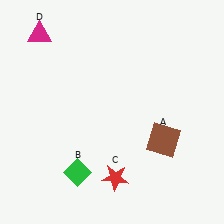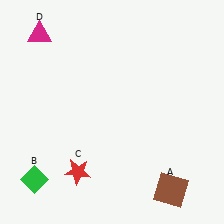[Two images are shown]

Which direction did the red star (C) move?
The red star (C) moved left.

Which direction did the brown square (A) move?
The brown square (A) moved down.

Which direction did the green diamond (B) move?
The green diamond (B) moved left.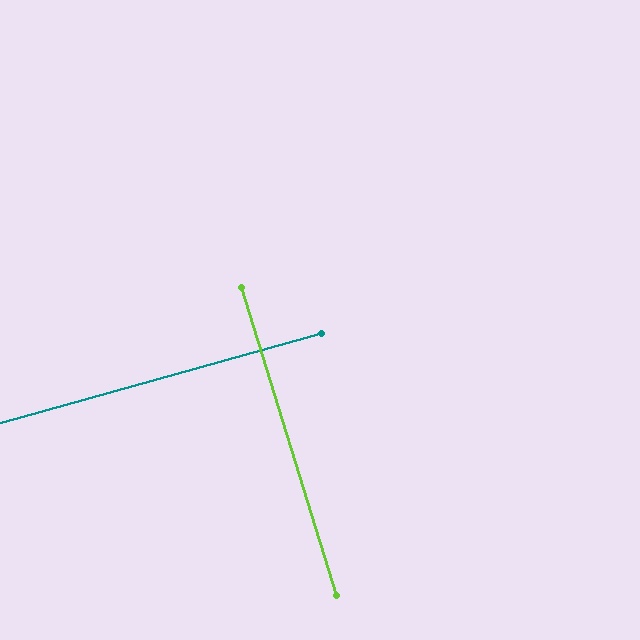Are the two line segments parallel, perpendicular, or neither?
Perpendicular — they meet at approximately 89°.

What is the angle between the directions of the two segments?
Approximately 89 degrees.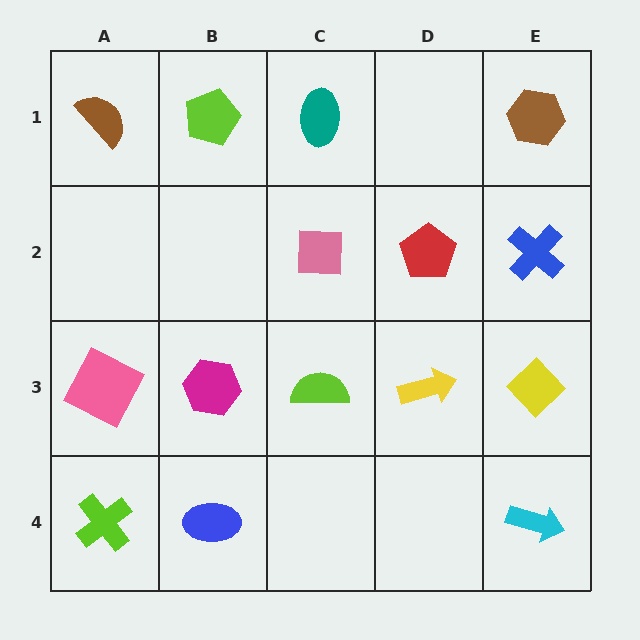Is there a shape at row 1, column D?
No, that cell is empty.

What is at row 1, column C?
A teal ellipse.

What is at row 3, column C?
A lime semicircle.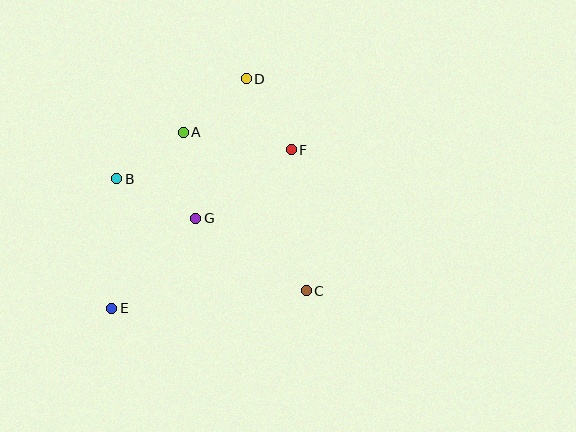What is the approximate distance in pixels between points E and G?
The distance between E and G is approximately 123 pixels.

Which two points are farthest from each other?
Points D and E are farthest from each other.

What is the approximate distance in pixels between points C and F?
The distance between C and F is approximately 142 pixels.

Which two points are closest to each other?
Points A and B are closest to each other.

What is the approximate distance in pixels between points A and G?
The distance between A and G is approximately 87 pixels.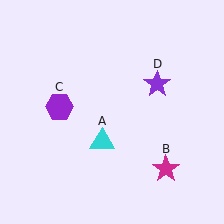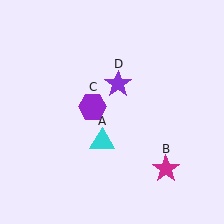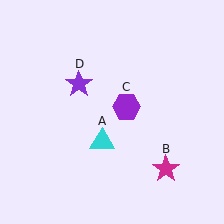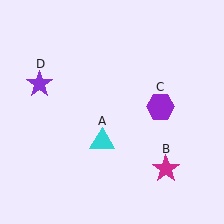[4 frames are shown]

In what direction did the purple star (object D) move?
The purple star (object D) moved left.